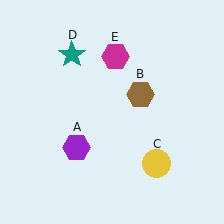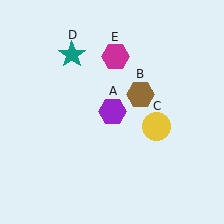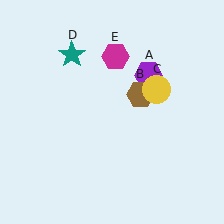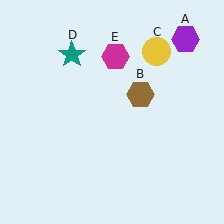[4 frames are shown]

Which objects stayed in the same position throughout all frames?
Brown hexagon (object B) and teal star (object D) and magenta hexagon (object E) remained stationary.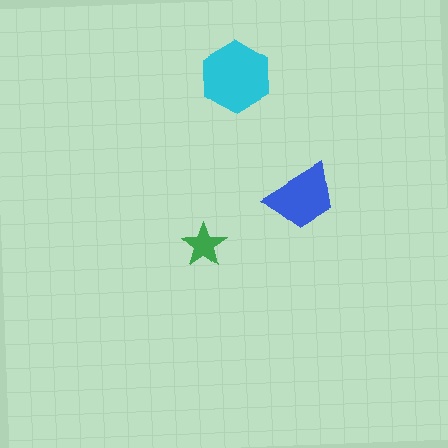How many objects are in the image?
There are 3 objects in the image.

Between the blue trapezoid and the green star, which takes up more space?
The blue trapezoid.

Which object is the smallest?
The green star.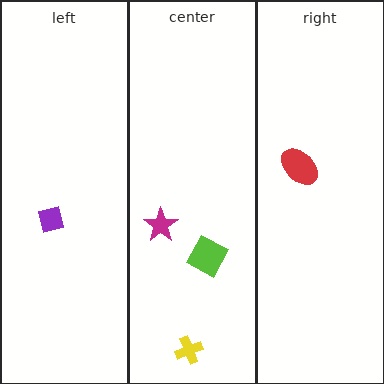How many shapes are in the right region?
1.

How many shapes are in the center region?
3.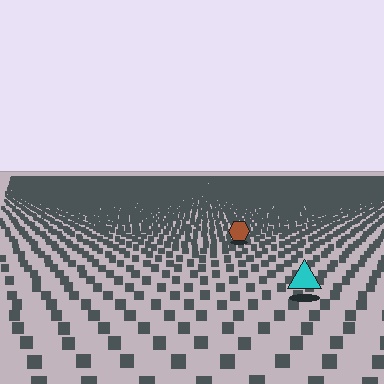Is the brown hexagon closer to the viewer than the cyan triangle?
No. The cyan triangle is closer — you can tell from the texture gradient: the ground texture is coarser near it.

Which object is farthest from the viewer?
The brown hexagon is farthest from the viewer. It appears smaller and the ground texture around it is denser.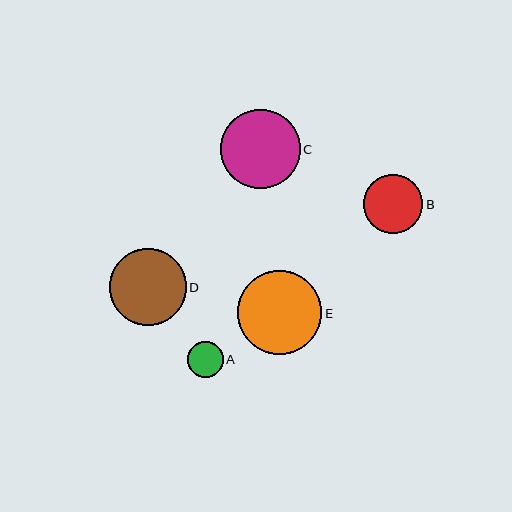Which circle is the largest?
Circle E is the largest with a size of approximately 84 pixels.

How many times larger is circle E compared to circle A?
Circle E is approximately 2.3 times the size of circle A.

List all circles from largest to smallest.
From largest to smallest: E, C, D, B, A.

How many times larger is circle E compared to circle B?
Circle E is approximately 1.4 times the size of circle B.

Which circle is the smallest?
Circle A is the smallest with a size of approximately 36 pixels.